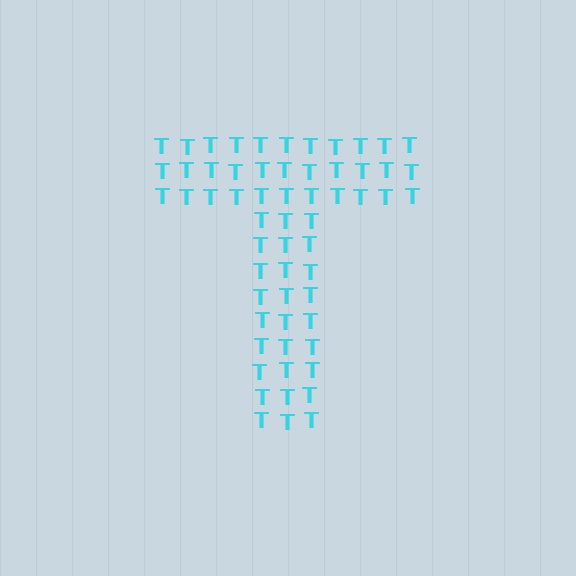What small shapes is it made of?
It is made of small letter T's.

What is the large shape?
The large shape is the letter T.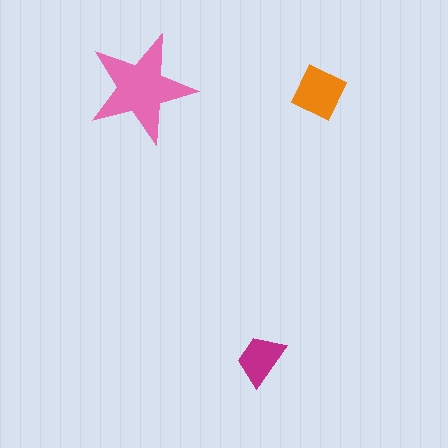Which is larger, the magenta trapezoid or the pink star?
The pink star.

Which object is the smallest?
The magenta trapezoid.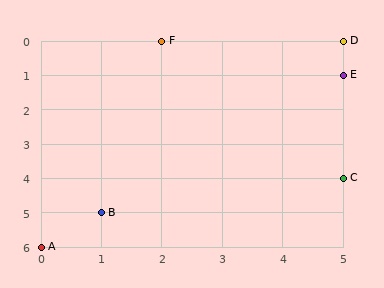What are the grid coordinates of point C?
Point C is at grid coordinates (5, 4).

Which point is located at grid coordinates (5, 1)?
Point E is at (5, 1).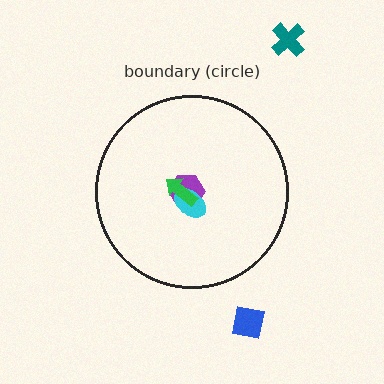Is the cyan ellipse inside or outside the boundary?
Inside.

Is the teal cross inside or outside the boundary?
Outside.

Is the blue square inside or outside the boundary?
Outside.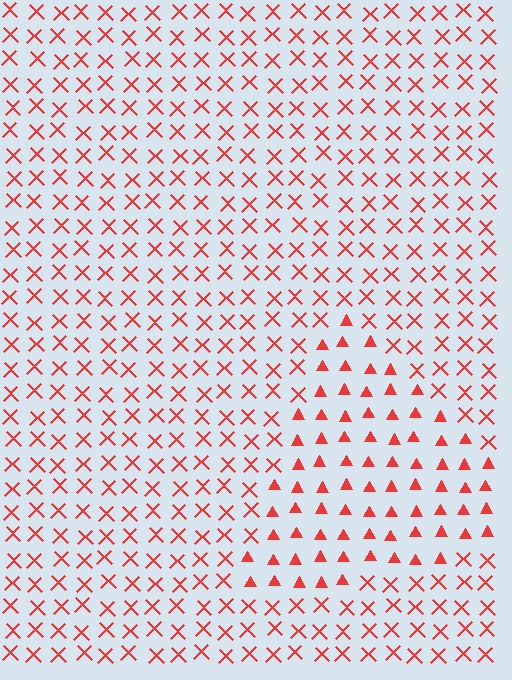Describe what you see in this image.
The image is filled with small red elements arranged in a uniform grid. A triangle-shaped region contains triangles, while the surrounding area contains X marks. The boundary is defined purely by the change in element shape.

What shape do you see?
I see a triangle.